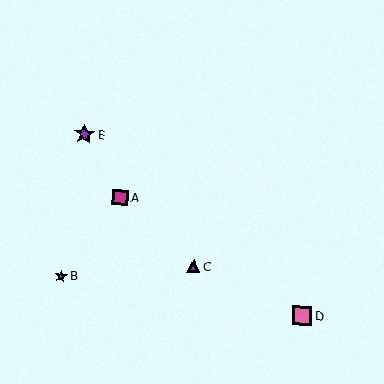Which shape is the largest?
The purple star (labeled E) is the largest.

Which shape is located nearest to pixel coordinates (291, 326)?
The pink square (labeled D) at (302, 316) is nearest to that location.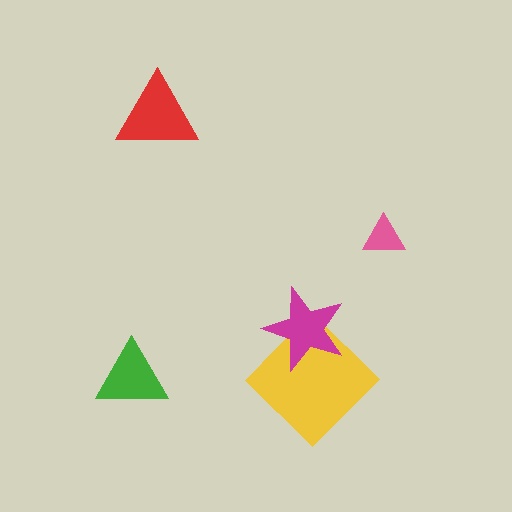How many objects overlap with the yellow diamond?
1 object overlaps with the yellow diamond.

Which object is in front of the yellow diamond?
The magenta star is in front of the yellow diamond.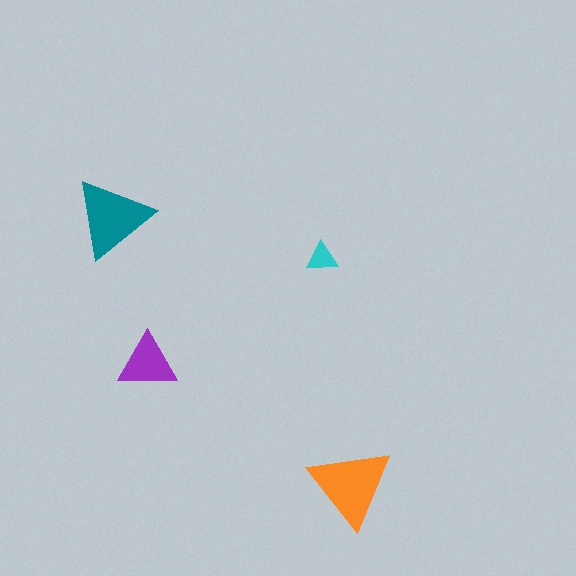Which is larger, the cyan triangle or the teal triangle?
The teal one.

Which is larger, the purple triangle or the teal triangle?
The teal one.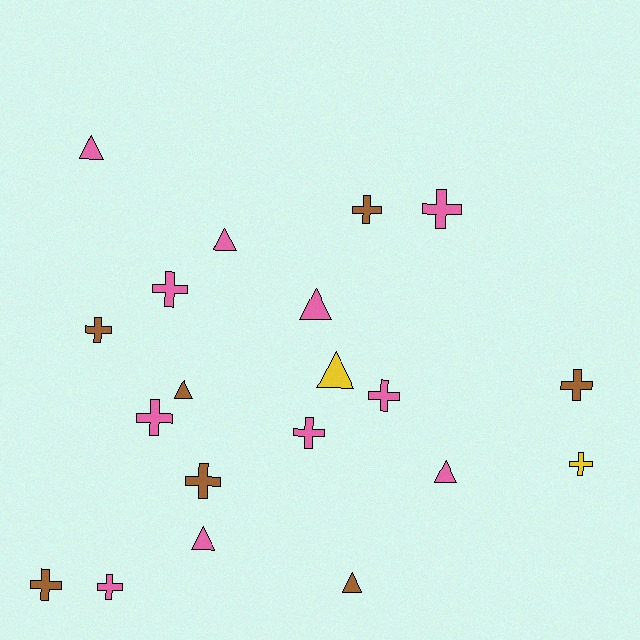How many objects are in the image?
There are 20 objects.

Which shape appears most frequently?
Cross, with 12 objects.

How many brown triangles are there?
There are 2 brown triangles.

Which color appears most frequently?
Pink, with 11 objects.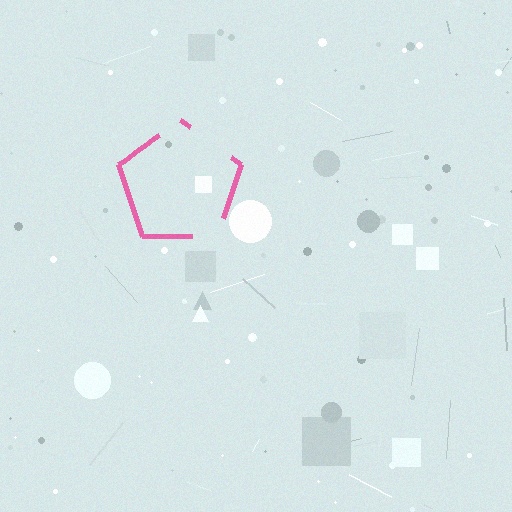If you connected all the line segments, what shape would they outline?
They would outline a pentagon.